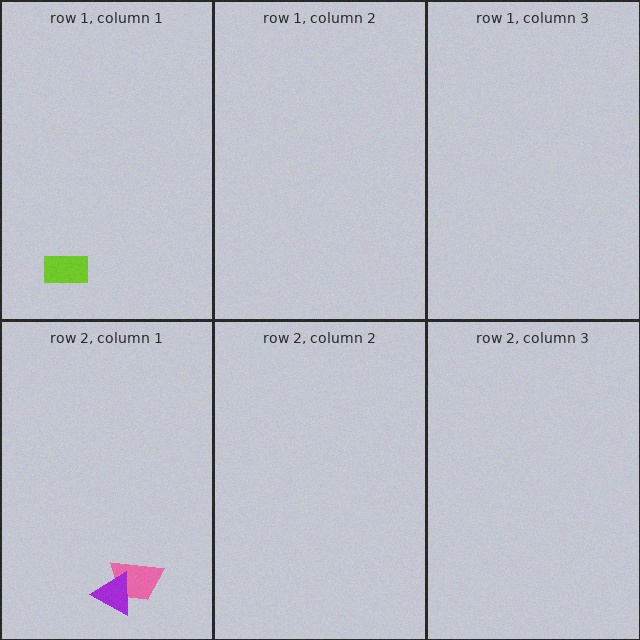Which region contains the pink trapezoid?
The row 2, column 1 region.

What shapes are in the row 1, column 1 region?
The lime rectangle.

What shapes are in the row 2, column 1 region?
The pink trapezoid, the purple triangle.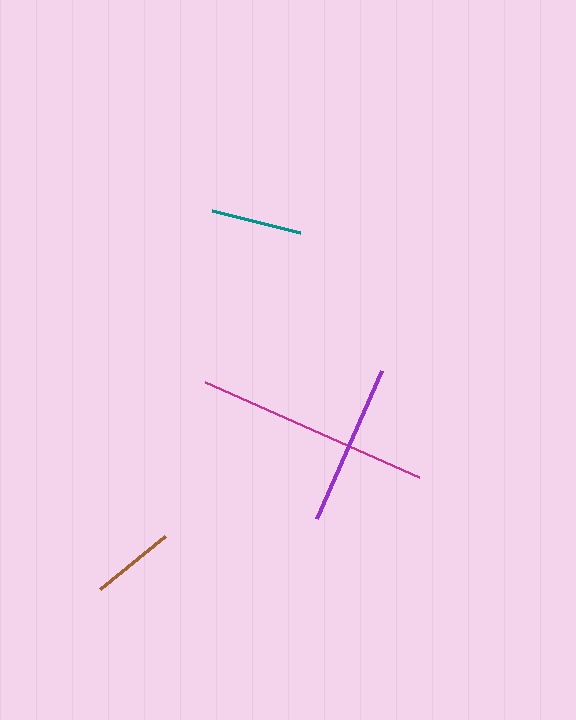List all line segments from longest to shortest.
From longest to shortest: magenta, purple, teal, brown.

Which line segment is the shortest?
The brown line is the shortest at approximately 83 pixels.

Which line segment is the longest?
The magenta line is the longest at approximately 234 pixels.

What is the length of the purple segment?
The purple segment is approximately 161 pixels long.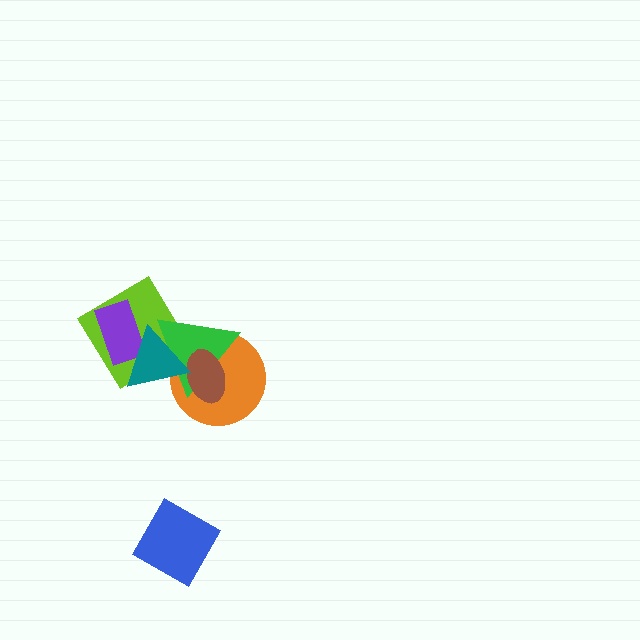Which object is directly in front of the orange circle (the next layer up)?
The green triangle is directly in front of the orange circle.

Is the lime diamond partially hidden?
Yes, it is partially covered by another shape.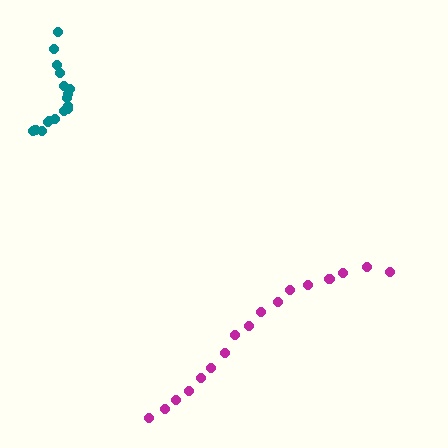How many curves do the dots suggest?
There are 2 distinct paths.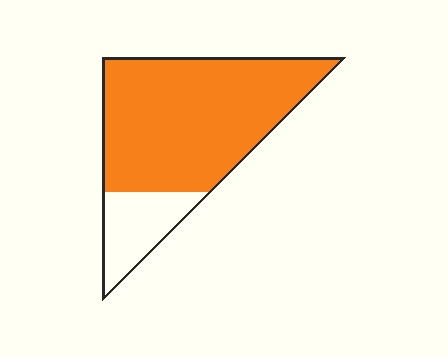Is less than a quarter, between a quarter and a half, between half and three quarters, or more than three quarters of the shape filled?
More than three quarters.